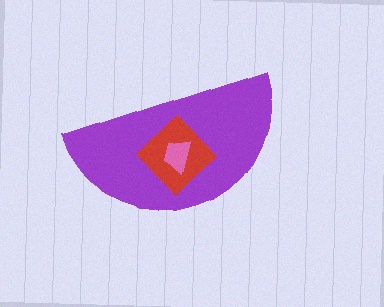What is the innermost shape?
The pink trapezoid.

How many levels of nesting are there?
3.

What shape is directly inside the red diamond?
The pink trapezoid.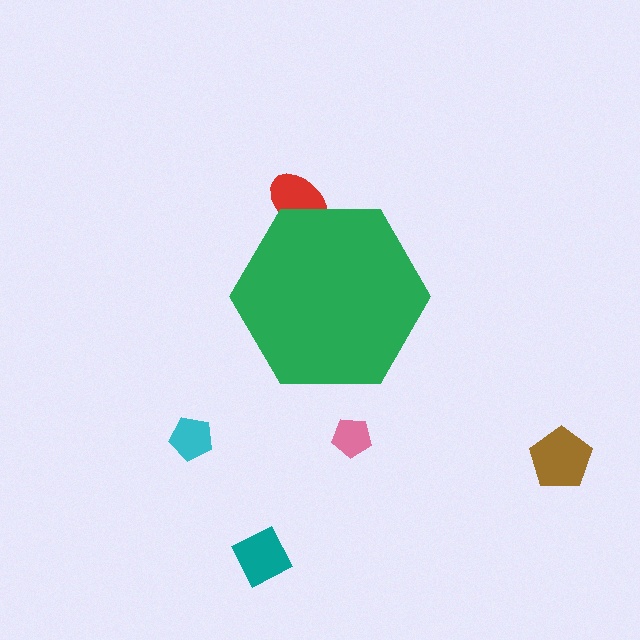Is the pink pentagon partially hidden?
No, the pink pentagon is fully visible.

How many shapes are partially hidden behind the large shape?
1 shape is partially hidden.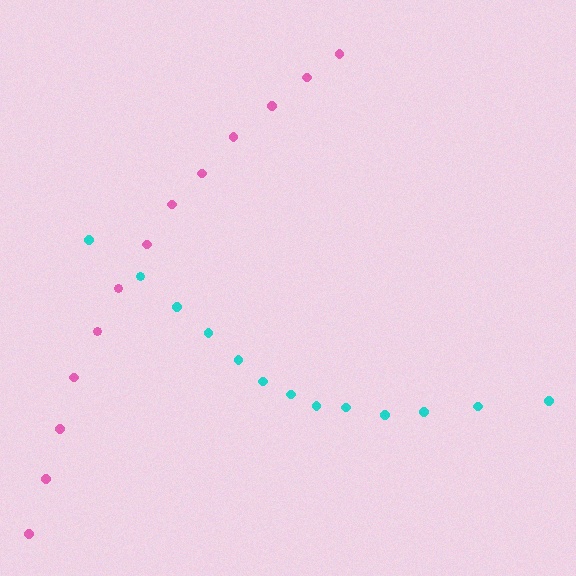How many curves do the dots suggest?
There are 2 distinct paths.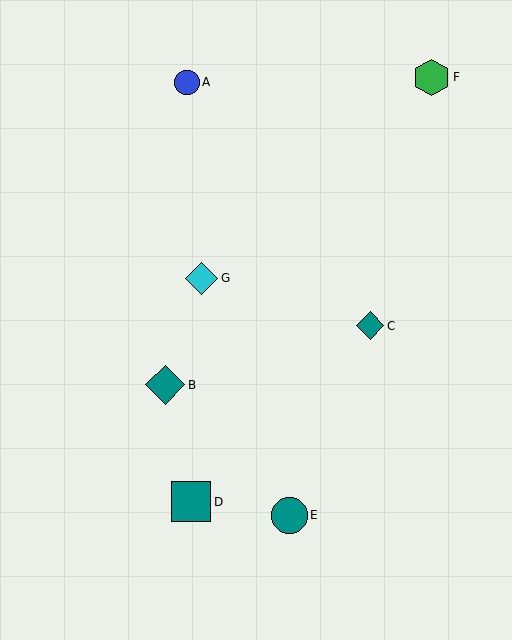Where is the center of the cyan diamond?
The center of the cyan diamond is at (202, 278).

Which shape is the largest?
The teal square (labeled D) is the largest.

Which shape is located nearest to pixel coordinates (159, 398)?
The teal diamond (labeled B) at (165, 385) is nearest to that location.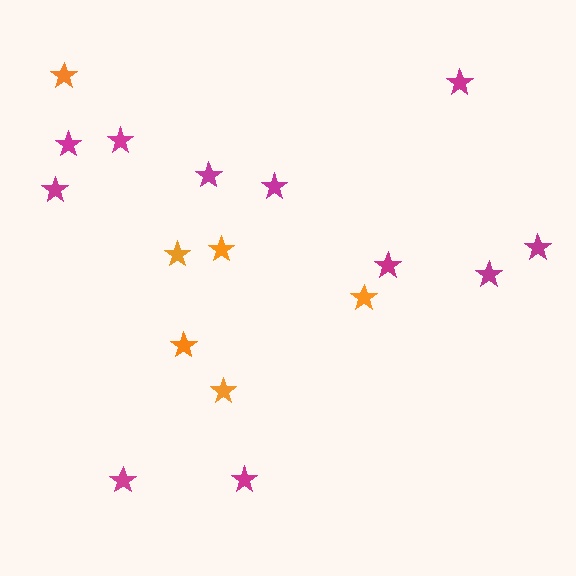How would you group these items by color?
There are 2 groups: one group of magenta stars (11) and one group of orange stars (6).